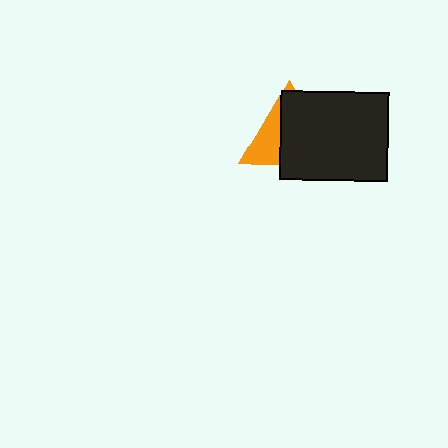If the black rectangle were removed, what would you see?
You would see the complete orange triangle.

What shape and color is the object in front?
The object in front is a black rectangle.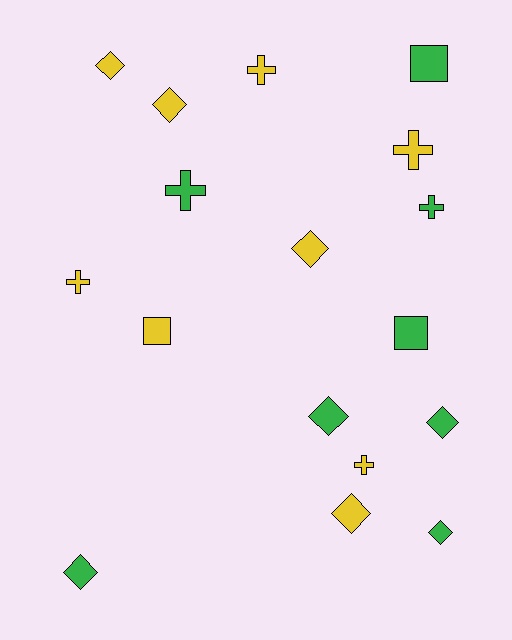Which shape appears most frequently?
Diamond, with 8 objects.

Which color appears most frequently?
Yellow, with 9 objects.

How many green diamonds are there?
There are 4 green diamonds.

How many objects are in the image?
There are 17 objects.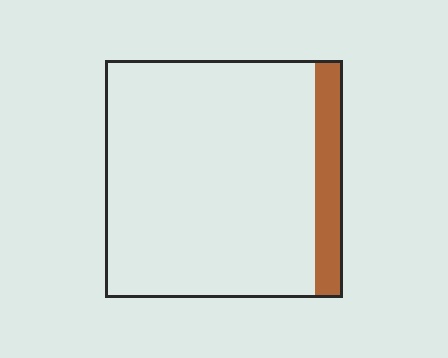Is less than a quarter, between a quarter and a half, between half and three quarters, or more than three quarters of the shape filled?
Less than a quarter.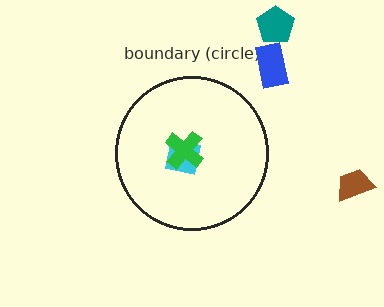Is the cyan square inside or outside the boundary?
Inside.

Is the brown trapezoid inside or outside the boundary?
Outside.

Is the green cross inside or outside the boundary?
Inside.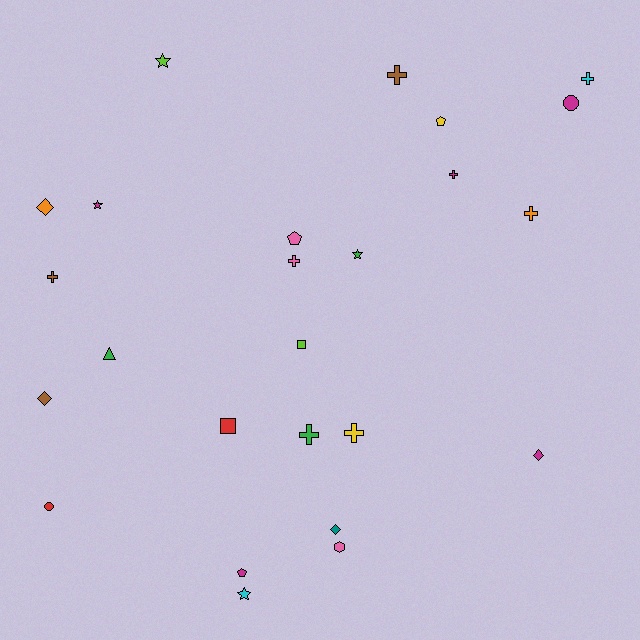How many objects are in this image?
There are 25 objects.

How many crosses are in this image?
There are 8 crosses.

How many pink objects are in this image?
There are 3 pink objects.